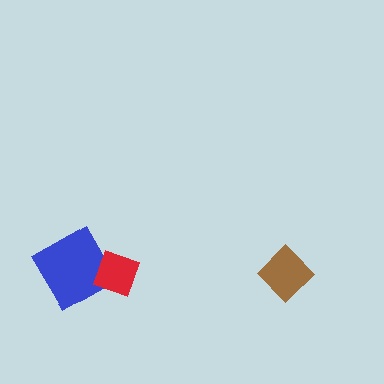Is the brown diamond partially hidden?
No, no other shape covers it.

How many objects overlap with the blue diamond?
1 object overlaps with the blue diamond.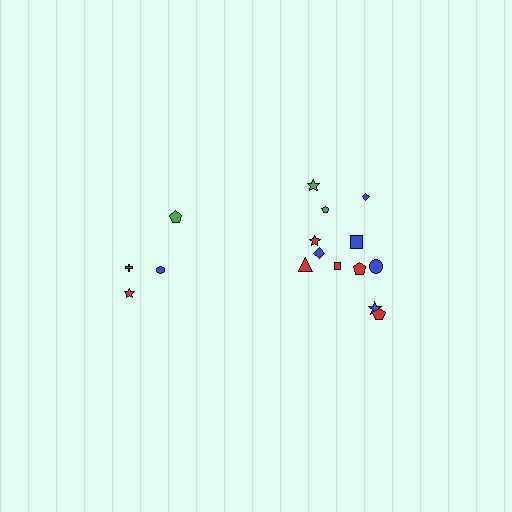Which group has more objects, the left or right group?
The right group.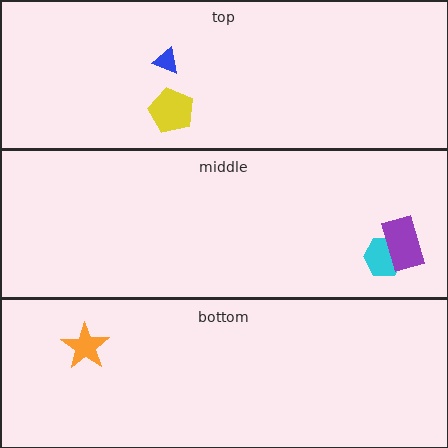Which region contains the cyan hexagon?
The middle region.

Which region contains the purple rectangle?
The middle region.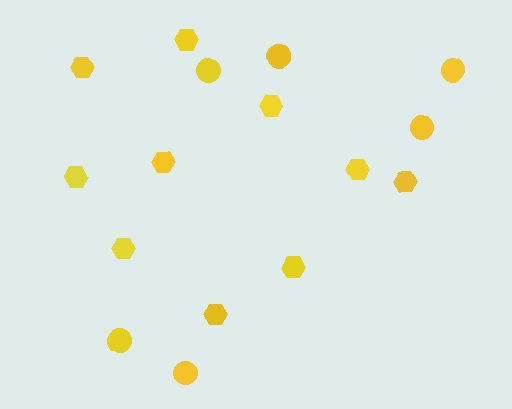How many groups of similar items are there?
There are 2 groups: one group of hexagons (10) and one group of circles (6).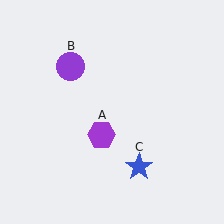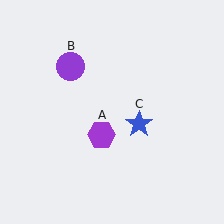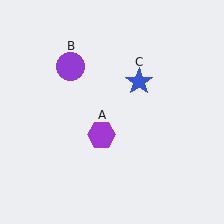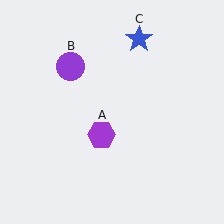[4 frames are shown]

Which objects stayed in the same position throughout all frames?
Purple hexagon (object A) and purple circle (object B) remained stationary.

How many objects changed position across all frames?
1 object changed position: blue star (object C).